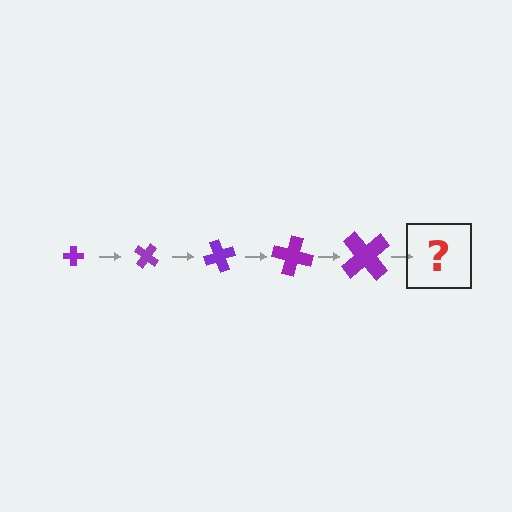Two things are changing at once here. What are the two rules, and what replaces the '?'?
The two rules are that the cross grows larger each step and it rotates 35 degrees each step. The '?' should be a cross, larger than the previous one and rotated 175 degrees from the start.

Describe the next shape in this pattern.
It should be a cross, larger than the previous one and rotated 175 degrees from the start.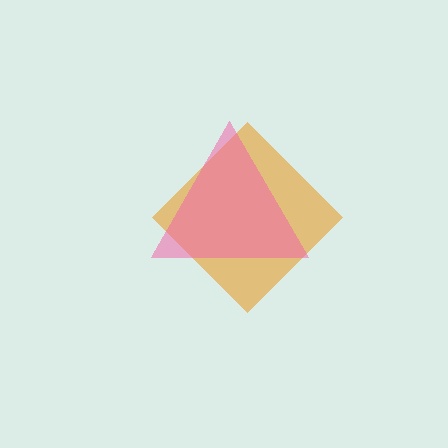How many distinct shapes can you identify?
There are 2 distinct shapes: an orange diamond, a pink triangle.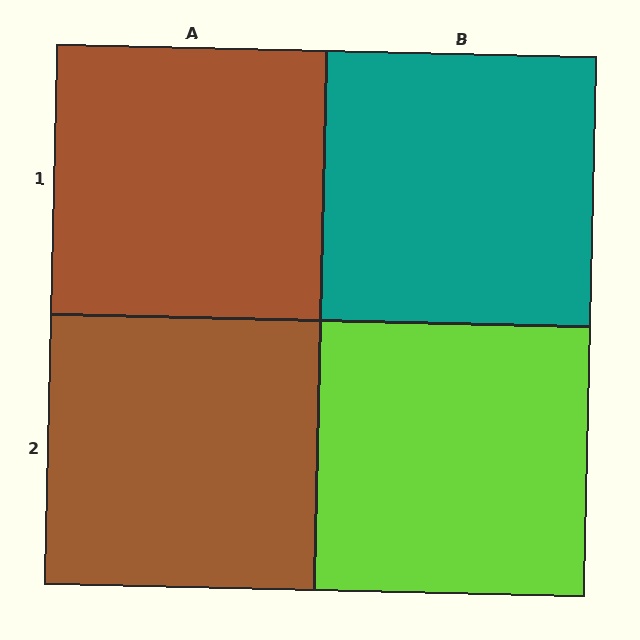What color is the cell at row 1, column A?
Brown.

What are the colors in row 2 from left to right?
Brown, lime.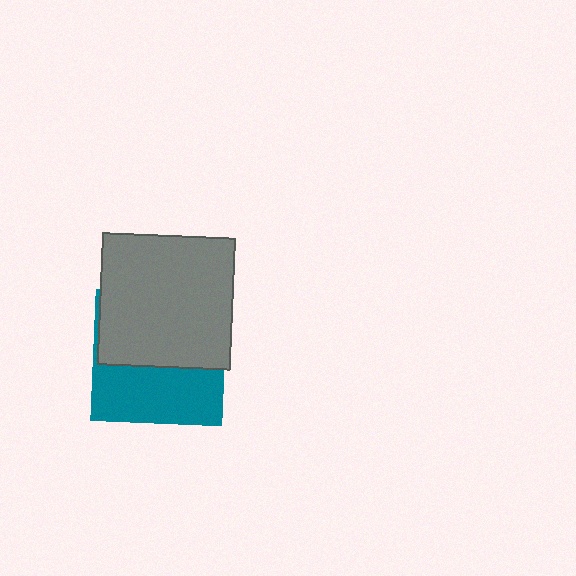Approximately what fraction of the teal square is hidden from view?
Roughly 56% of the teal square is hidden behind the gray square.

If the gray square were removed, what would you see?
You would see the complete teal square.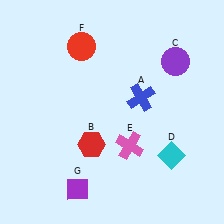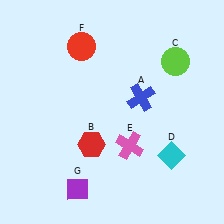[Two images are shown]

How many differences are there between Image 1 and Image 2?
There is 1 difference between the two images.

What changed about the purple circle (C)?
In Image 1, C is purple. In Image 2, it changed to lime.